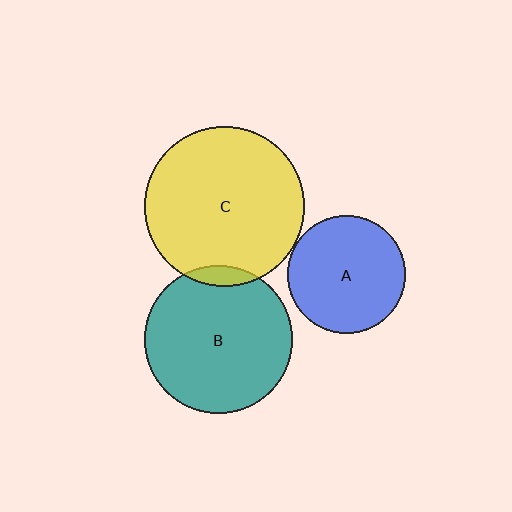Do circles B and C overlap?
Yes.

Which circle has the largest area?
Circle C (yellow).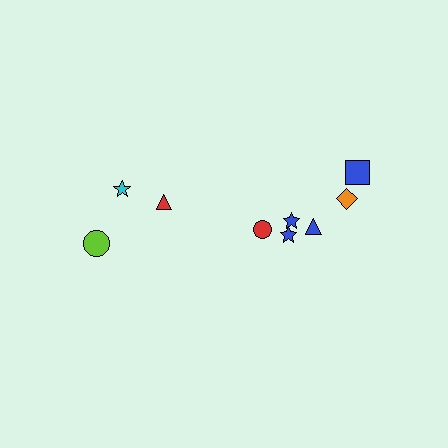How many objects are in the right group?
There are 6 objects.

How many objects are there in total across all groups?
There are 9 objects.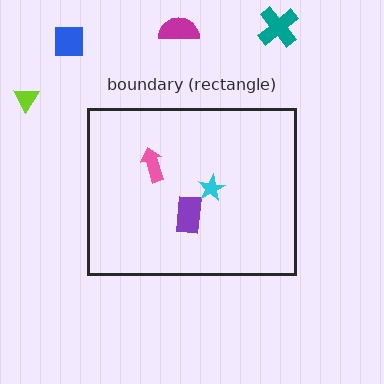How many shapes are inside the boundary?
3 inside, 4 outside.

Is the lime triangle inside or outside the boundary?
Outside.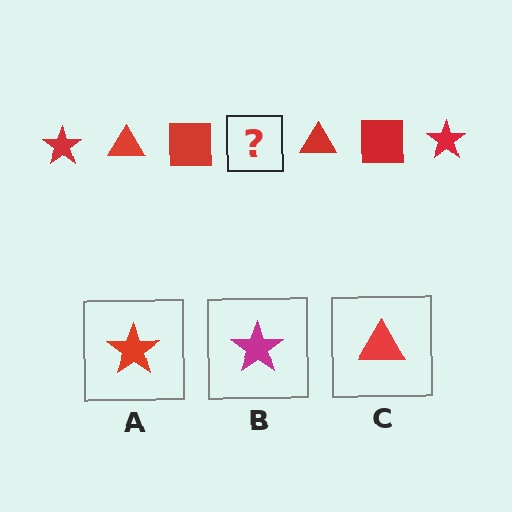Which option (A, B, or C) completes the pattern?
A.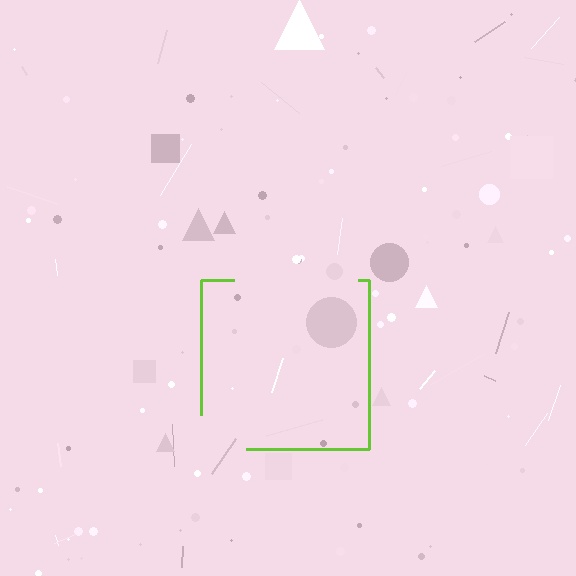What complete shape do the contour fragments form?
The contour fragments form a square.